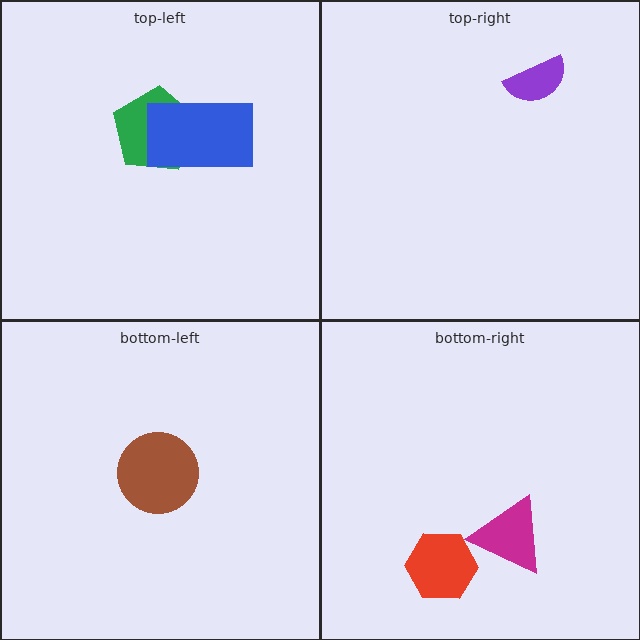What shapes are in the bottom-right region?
The magenta triangle, the red hexagon.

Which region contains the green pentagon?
The top-left region.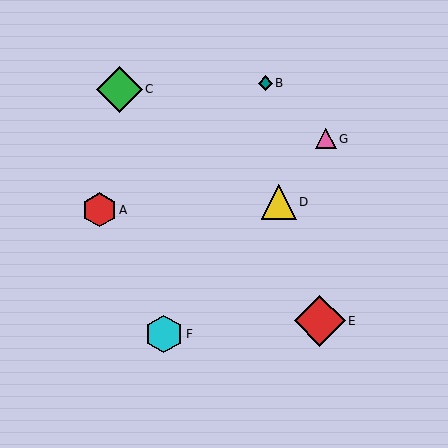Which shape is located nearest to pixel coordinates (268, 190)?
The yellow triangle (labeled D) at (279, 202) is nearest to that location.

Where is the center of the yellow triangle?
The center of the yellow triangle is at (279, 202).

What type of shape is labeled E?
Shape E is a red diamond.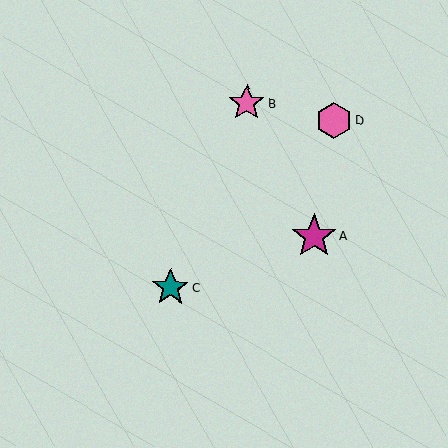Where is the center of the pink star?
The center of the pink star is at (247, 103).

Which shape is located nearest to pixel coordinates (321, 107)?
The pink hexagon (labeled D) at (334, 120) is nearest to that location.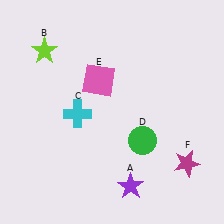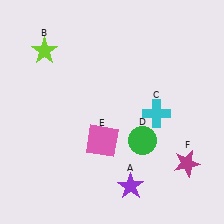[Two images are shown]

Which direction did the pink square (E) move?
The pink square (E) moved down.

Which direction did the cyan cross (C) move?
The cyan cross (C) moved right.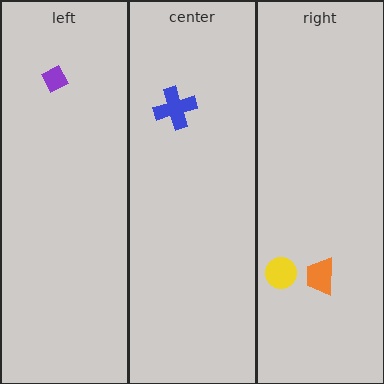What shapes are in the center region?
The blue cross.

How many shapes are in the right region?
2.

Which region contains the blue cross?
The center region.